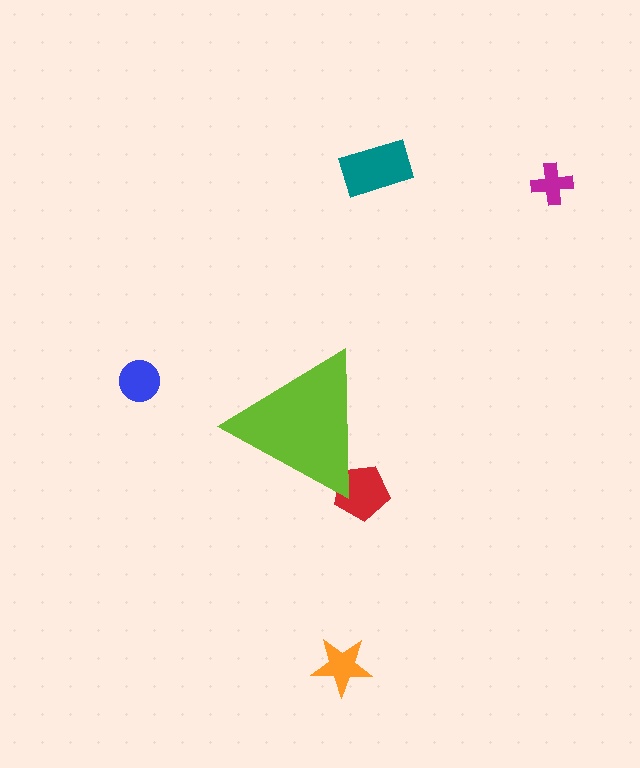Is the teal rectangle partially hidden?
No, the teal rectangle is fully visible.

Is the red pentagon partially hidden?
Yes, the red pentagon is partially hidden behind the lime triangle.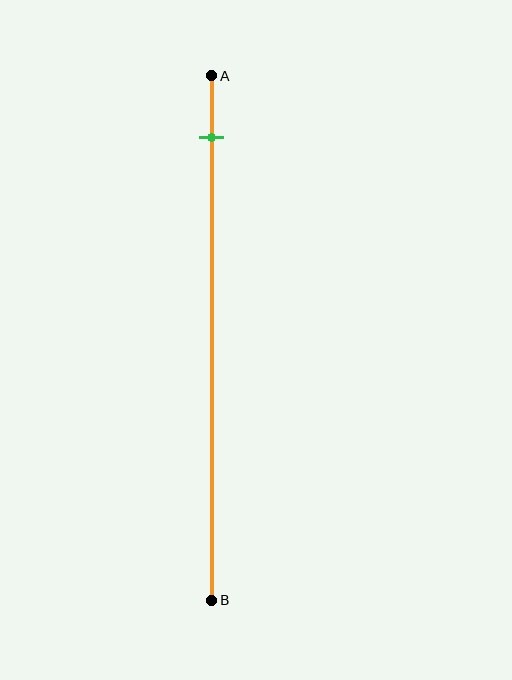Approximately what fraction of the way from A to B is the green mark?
The green mark is approximately 10% of the way from A to B.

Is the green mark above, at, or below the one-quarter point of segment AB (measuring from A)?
The green mark is above the one-quarter point of segment AB.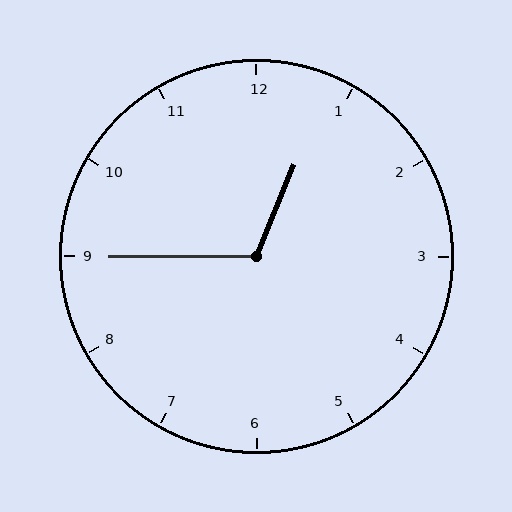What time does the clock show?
12:45.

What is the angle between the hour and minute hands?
Approximately 112 degrees.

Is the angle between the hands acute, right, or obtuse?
It is obtuse.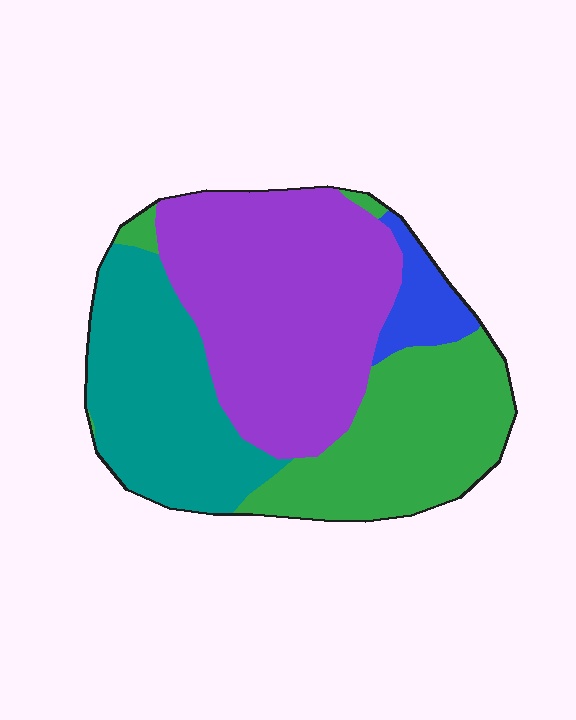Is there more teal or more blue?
Teal.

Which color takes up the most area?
Purple, at roughly 40%.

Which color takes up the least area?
Blue, at roughly 5%.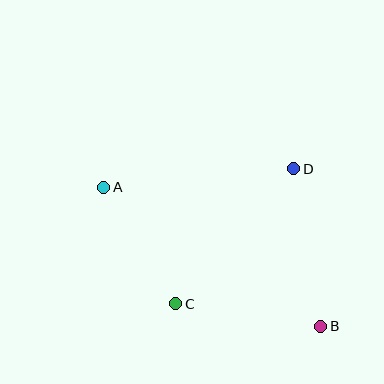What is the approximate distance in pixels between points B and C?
The distance between B and C is approximately 147 pixels.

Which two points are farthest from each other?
Points A and B are farthest from each other.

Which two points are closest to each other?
Points A and C are closest to each other.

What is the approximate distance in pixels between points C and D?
The distance between C and D is approximately 180 pixels.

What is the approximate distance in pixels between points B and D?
The distance between B and D is approximately 159 pixels.